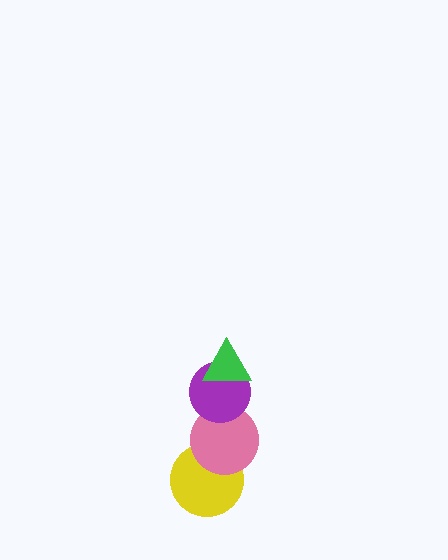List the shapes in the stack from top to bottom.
From top to bottom: the green triangle, the purple circle, the pink circle, the yellow circle.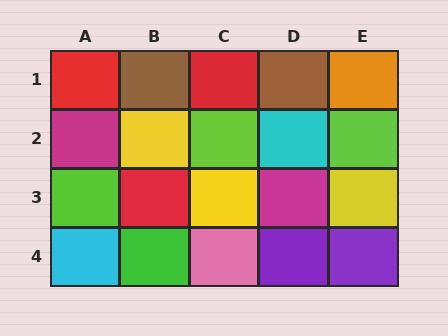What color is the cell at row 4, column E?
Purple.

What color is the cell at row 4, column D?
Purple.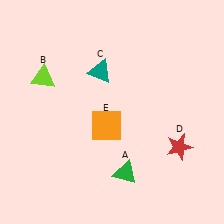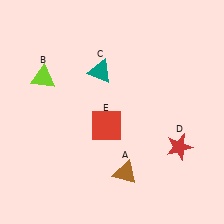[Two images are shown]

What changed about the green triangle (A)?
In Image 1, A is green. In Image 2, it changed to brown.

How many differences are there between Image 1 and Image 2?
There are 2 differences between the two images.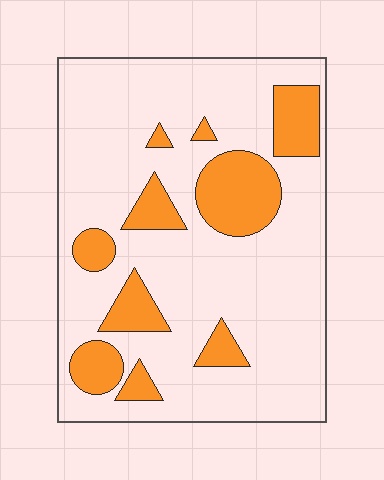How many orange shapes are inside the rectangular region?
10.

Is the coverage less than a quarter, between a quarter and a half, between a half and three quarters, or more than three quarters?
Less than a quarter.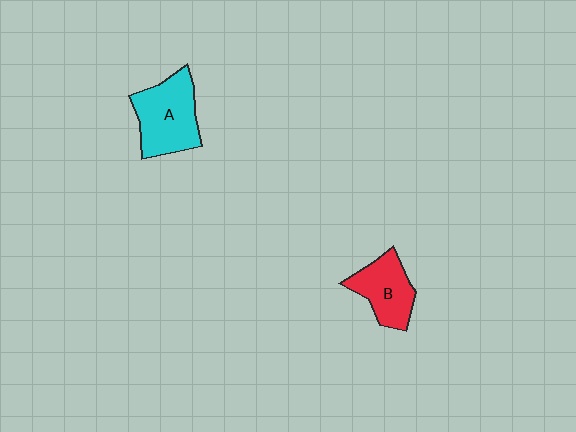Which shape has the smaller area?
Shape B (red).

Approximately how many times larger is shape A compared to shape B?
Approximately 1.3 times.